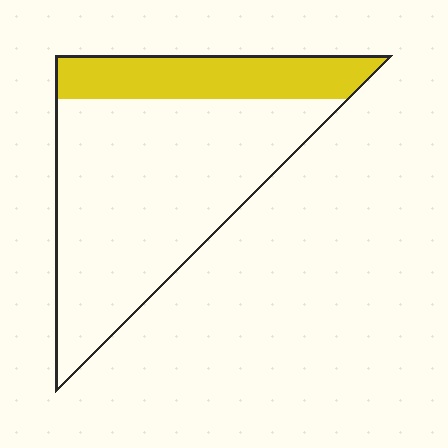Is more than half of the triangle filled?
No.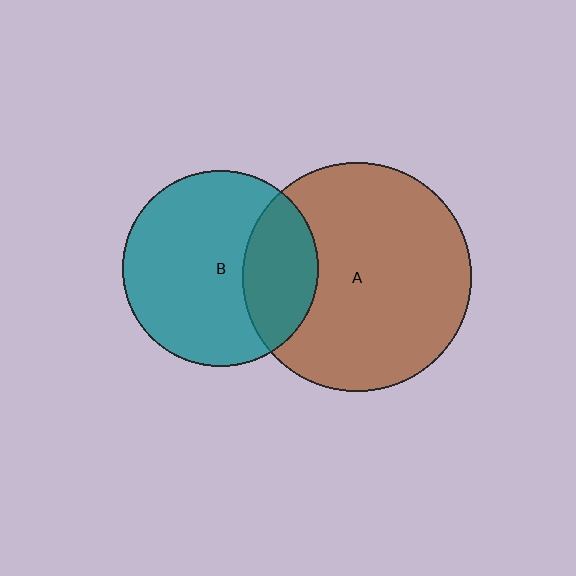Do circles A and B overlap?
Yes.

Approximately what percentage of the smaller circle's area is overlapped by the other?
Approximately 30%.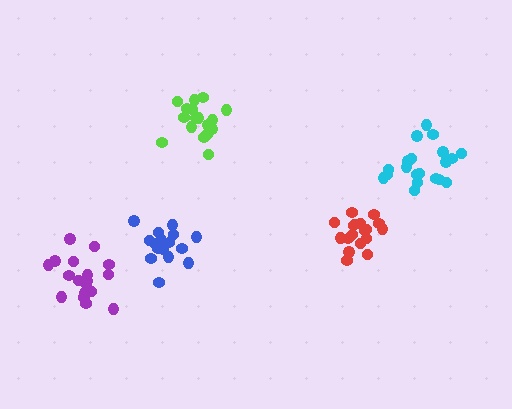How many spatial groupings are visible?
There are 5 spatial groupings.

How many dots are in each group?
Group 1: 19 dots, Group 2: 17 dots, Group 3: 18 dots, Group 4: 16 dots, Group 5: 20 dots (90 total).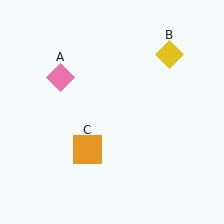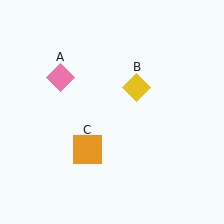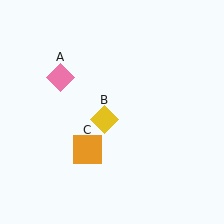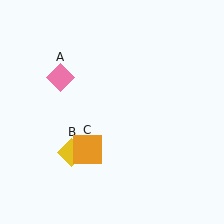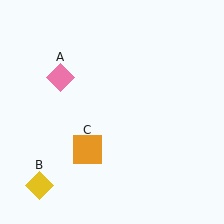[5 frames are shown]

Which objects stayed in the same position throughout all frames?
Pink diamond (object A) and orange square (object C) remained stationary.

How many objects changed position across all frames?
1 object changed position: yellow diamond (object B).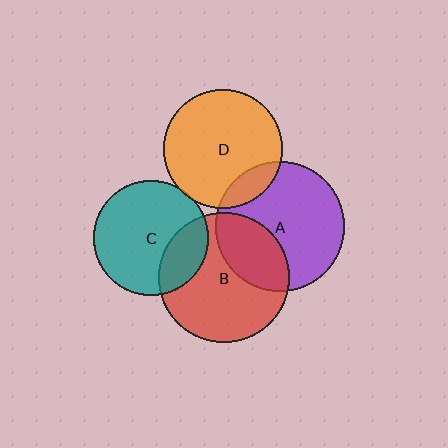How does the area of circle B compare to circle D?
Approximately 1.2 times.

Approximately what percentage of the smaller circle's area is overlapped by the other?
Approximately 30%.